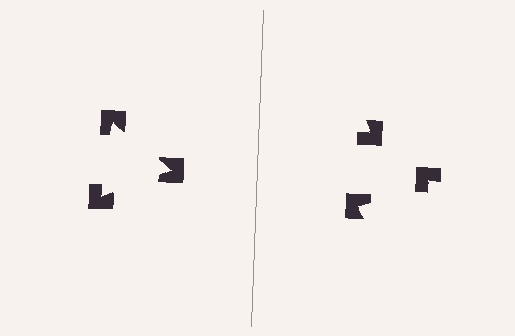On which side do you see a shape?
An illusory triangle appears on the left side. On the right side the wedge cuts are rotated, so no coherent shape forms.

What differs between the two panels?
The notched squares are positioned identically on both sides; only the wedge orientations differ. On the left they align to a triangle; on the right they are misaligned.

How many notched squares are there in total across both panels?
6 — 3 on each side.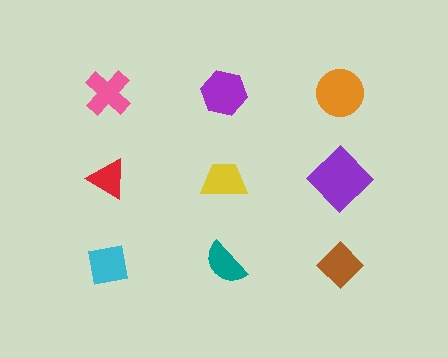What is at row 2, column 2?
A yellow trapezoid.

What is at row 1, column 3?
An orange circle.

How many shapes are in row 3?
3 shapes.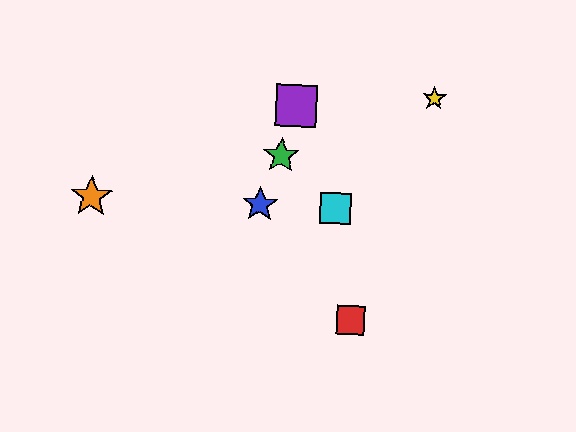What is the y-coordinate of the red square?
The red square is at y≈321.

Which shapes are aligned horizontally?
The blue star, the orange star, the cyan square are aligned horizontally.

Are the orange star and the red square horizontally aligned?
No, the orange star is at y≈196 and the red square is at y≈321.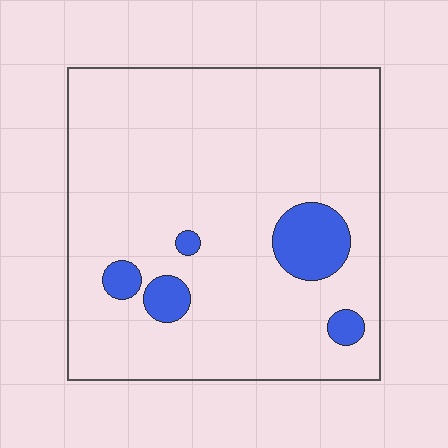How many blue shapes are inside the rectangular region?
5.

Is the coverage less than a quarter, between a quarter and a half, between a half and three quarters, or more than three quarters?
Less than a quarter.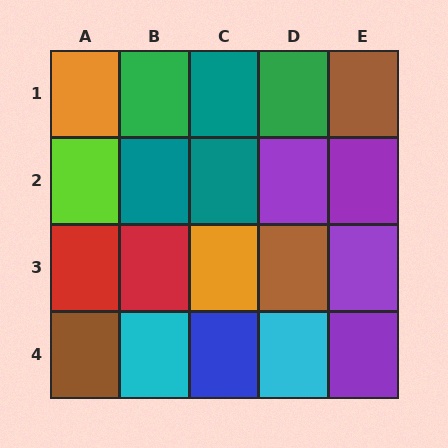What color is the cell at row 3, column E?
Purple.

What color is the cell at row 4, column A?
Brown.